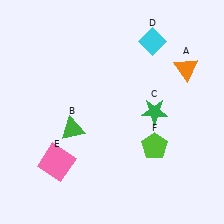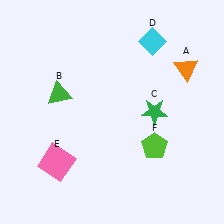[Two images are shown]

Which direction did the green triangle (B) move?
The green triangle (B) moved up.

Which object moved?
The green triangle (B) moved up.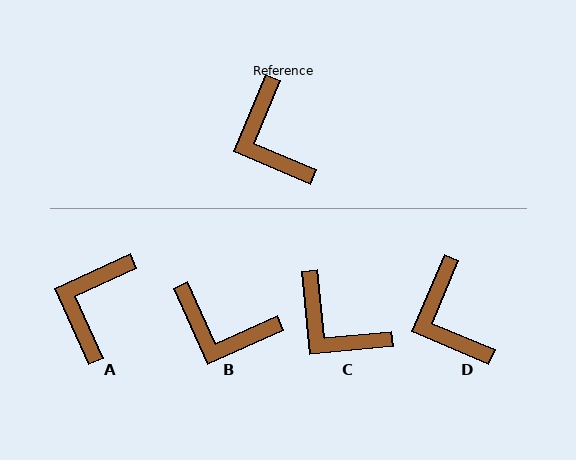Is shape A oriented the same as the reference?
No, it is off by about 43 degrees.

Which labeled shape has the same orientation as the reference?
D.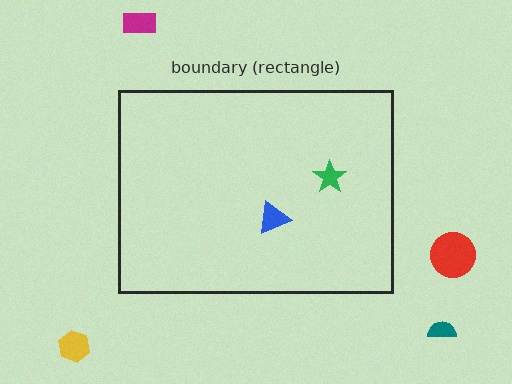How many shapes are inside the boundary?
2 inside, 4 outside.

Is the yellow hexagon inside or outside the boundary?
Outside.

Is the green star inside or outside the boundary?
Inside.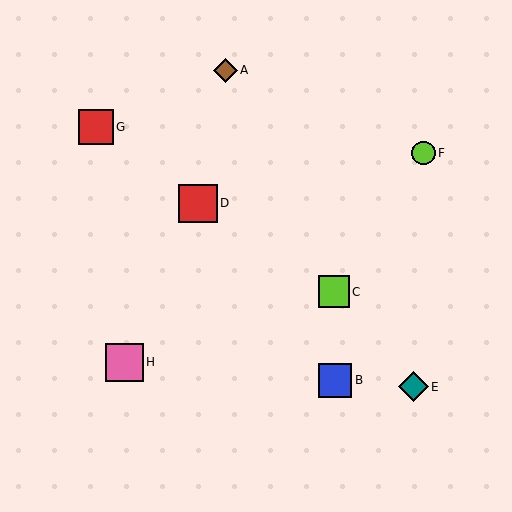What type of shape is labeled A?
Shape A is a brown diamond.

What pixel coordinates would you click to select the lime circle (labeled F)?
Click at (423, 153) to select the lime circle F.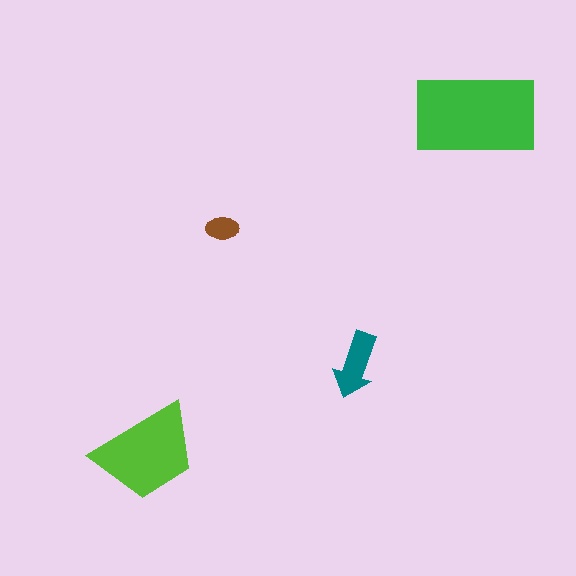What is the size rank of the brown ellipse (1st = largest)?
4th.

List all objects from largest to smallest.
The green rectangle, the lime trapezoid, the teal arrow, the brown ellipse.